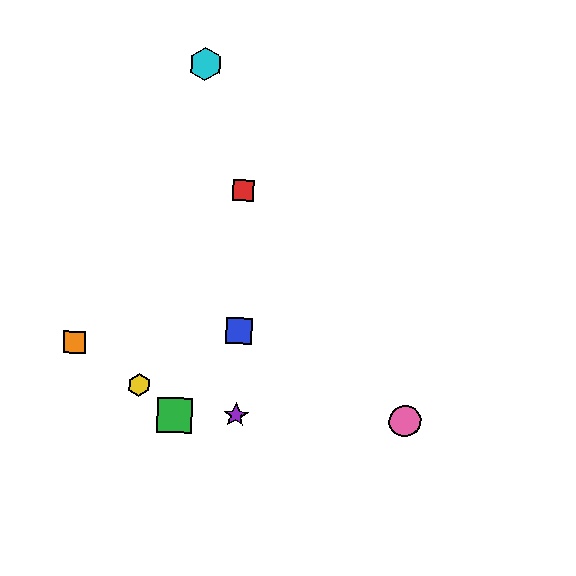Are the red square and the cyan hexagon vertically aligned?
No, the red square is at x≈244 and the cyan hexagon is at x≈205.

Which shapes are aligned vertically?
The red square, the blue square, the purple star are aligned vertically.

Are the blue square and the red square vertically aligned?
Yes, both are at x≈239.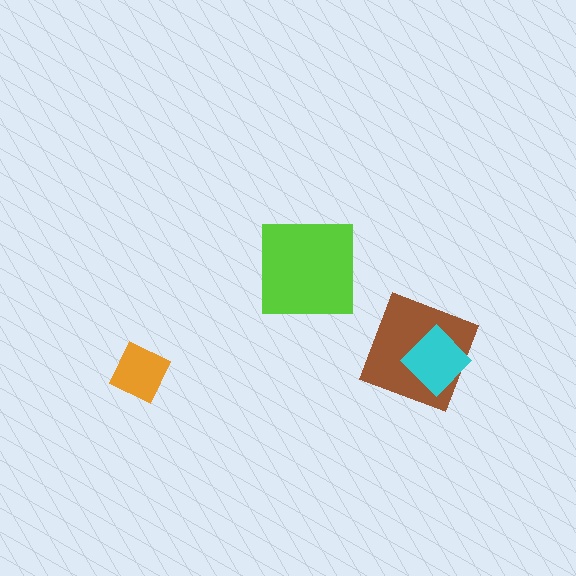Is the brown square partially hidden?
Yes, it is partially covered by another shape.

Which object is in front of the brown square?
The cyan diamond is in front of the brown square.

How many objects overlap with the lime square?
0 objects overlap with the lime square.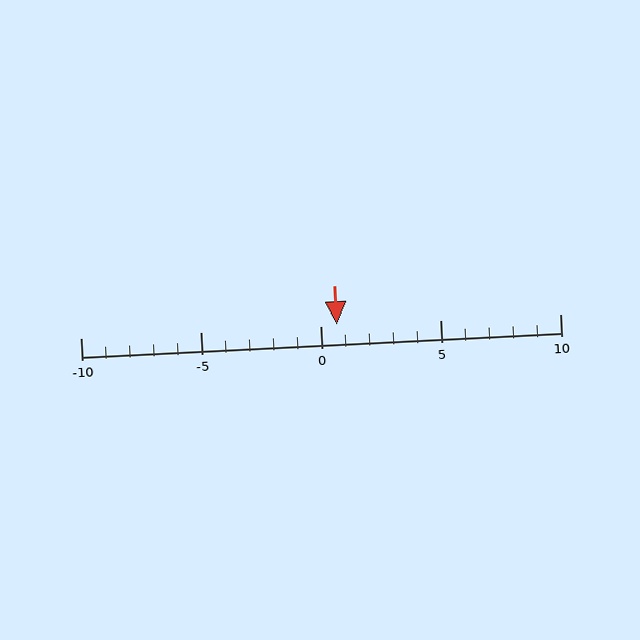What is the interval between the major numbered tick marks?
The major tick marks are spaced 5 units apart.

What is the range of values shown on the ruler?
The ruler shows values from -10 to 10.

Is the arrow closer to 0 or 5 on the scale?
The arrow is closer to 0.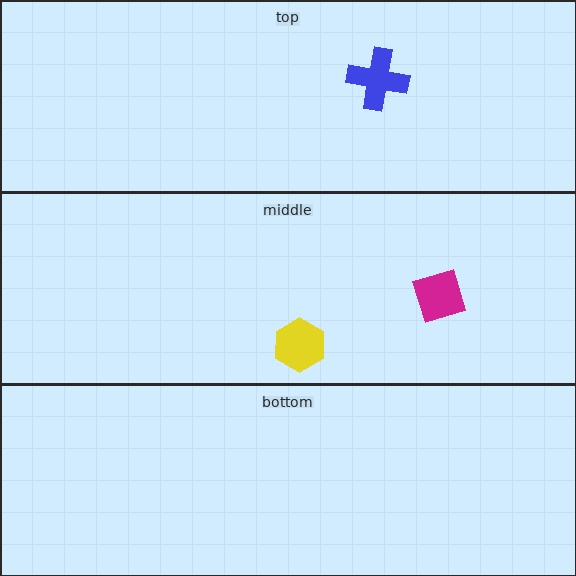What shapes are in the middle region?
The yellow hexagon, the magenta diamond.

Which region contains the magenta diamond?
The middle region.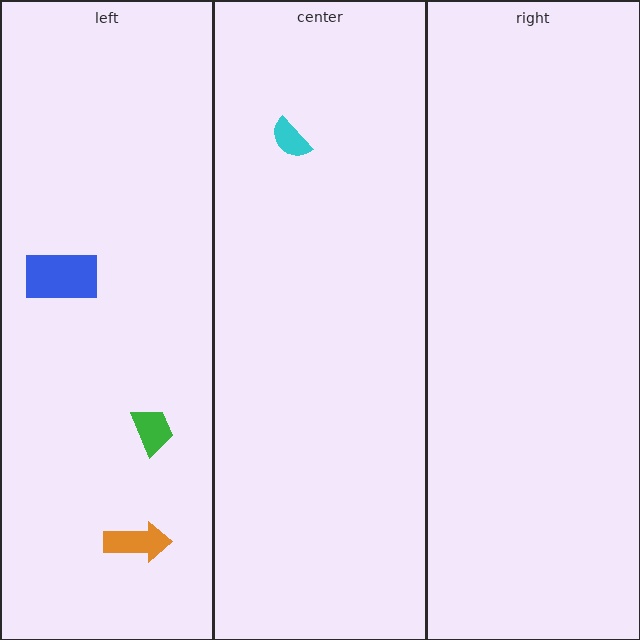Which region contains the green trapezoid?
The left region.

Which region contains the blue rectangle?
The left region.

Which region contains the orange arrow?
The left region.